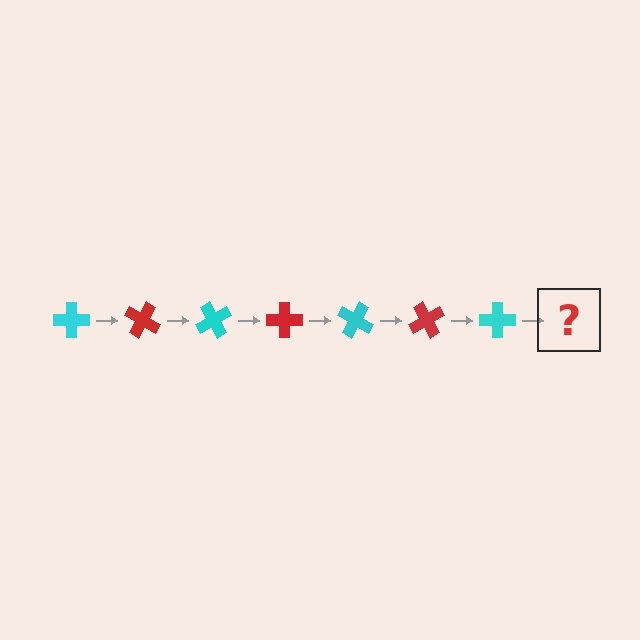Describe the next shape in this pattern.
It should be a red cross, rotated 210 degrees from the start.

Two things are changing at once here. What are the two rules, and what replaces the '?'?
The two rules are that it rotates 30 degrees each step and the color cycles through cyan and red. The '?' should be a red cross, rotated 210 degrees from the start.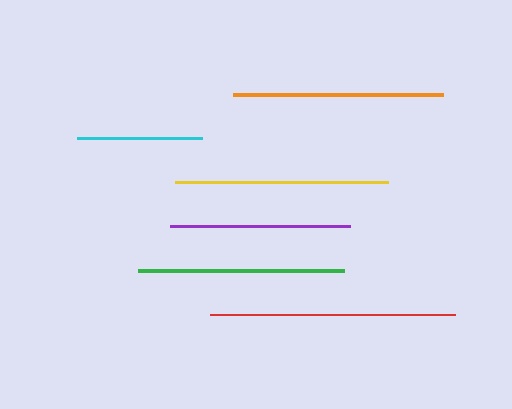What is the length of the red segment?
The red segment is approximately 245 pixels long.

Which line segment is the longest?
The red line is the longest at approximately 245 pixels.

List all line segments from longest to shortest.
From longest to shortest: red, yellow, orange, green, purple, cyan.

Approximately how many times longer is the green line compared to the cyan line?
The green line is approximately 1.6 times the length of the cyan line.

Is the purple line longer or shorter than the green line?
The green line is longer than the purple line.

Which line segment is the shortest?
The cyan line is the shortest at approximately 125 pixels.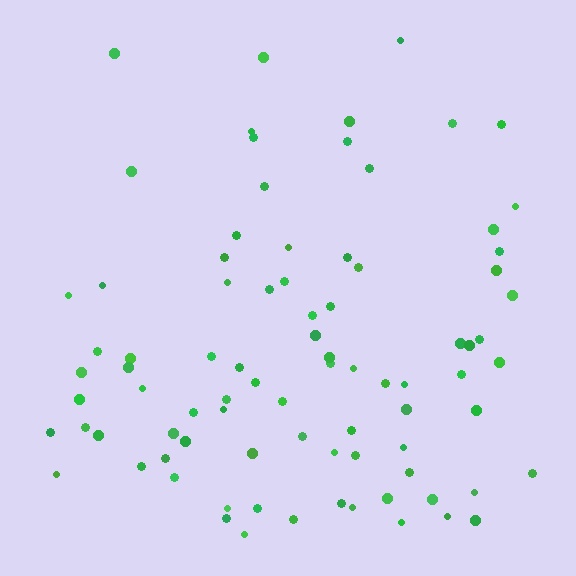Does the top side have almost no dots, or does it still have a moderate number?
Still a moderate number, just noticeably fewer than the bottom.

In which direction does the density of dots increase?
From top to bottom, with the bottom side densest.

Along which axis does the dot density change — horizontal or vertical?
Vertical.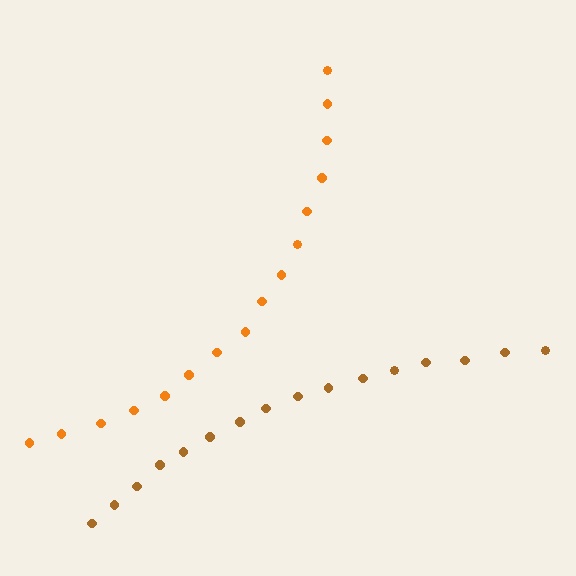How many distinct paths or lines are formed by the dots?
There are 2 distinct paths.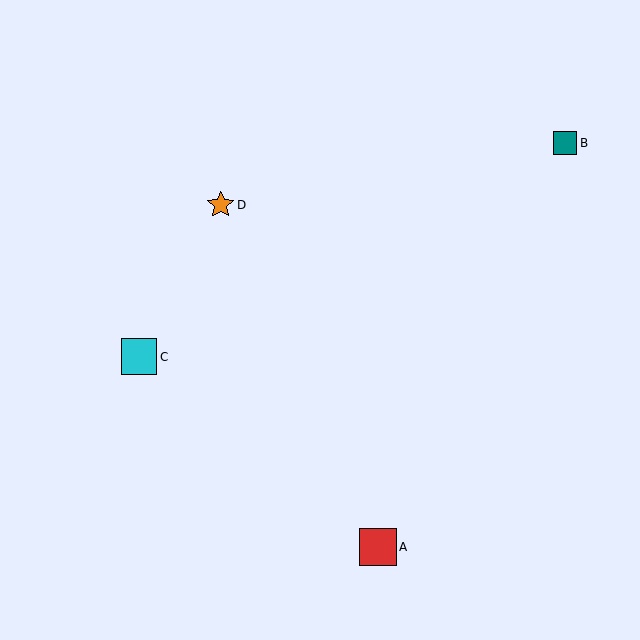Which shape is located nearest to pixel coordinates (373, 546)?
The red square (labeled A) at (378, 547) is nearest to that location.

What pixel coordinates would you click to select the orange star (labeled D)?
Click at (221, 205) to select the orange star D.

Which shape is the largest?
The red square (labeled A) is the largest.